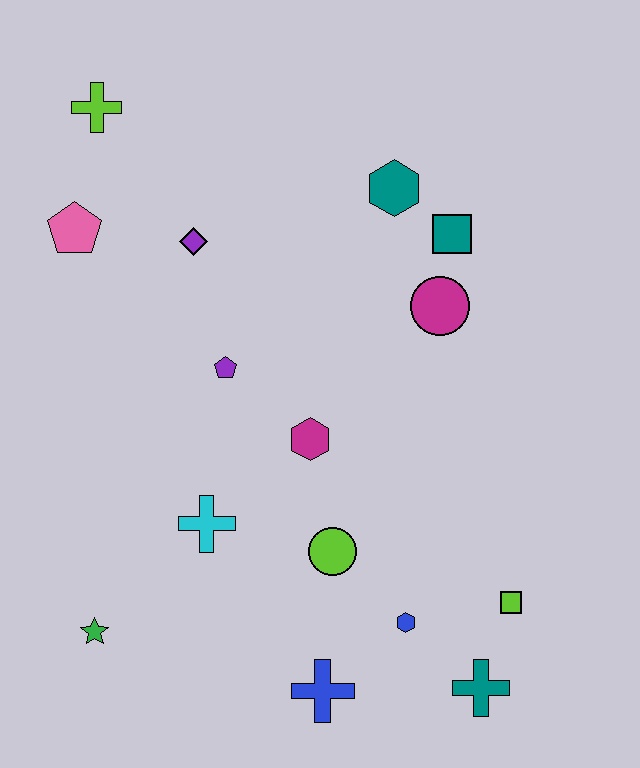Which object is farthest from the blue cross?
The lime cross is farthest from the blue cross.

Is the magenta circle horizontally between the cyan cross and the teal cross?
Yes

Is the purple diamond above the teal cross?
Yes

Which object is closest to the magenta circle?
The teal square is closest to the magenta circle.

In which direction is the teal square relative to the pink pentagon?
The teal square is to the right of the pink pentagon.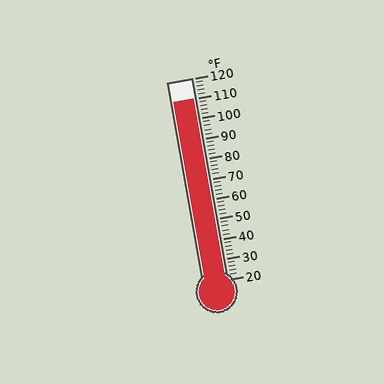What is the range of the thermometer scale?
The thermometer scale ranges from 20°F to 120°F.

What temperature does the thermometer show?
The thermometer shows approximately 110°F.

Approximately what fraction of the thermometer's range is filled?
The thermometer is filled to approximately 90% of its range.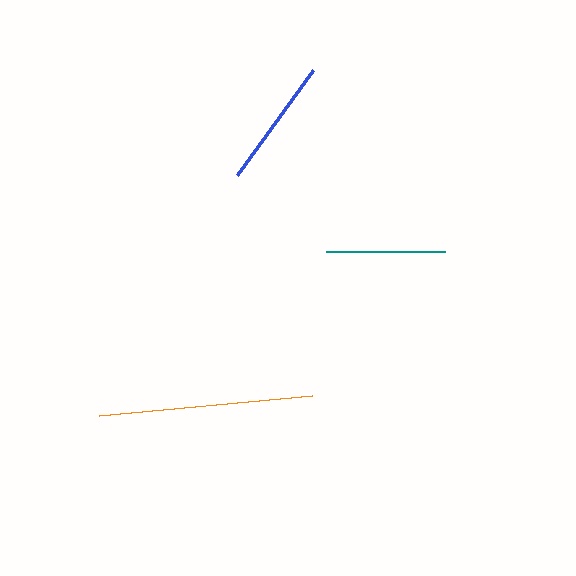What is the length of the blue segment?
The blue segment is approximately 129 pixels long.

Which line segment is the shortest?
The teal line is the shortest at approximately 119 pixels.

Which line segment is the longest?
The orange line is the longest at approximately 214 pixels.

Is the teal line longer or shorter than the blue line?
The blue line is longer than the teal line.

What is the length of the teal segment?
The teal segment is approximately 119 pixels long.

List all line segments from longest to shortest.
From longest to shortest: orange, blue, teal.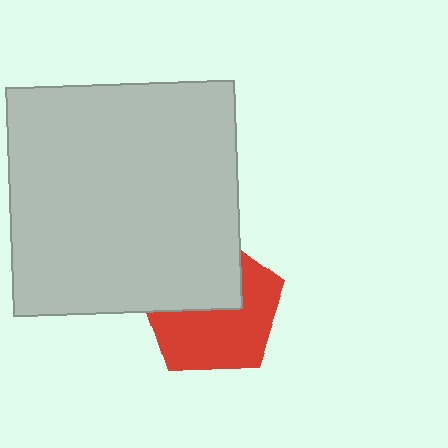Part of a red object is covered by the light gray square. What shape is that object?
It is a pentagon.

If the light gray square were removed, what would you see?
You would see the complete red pentagon.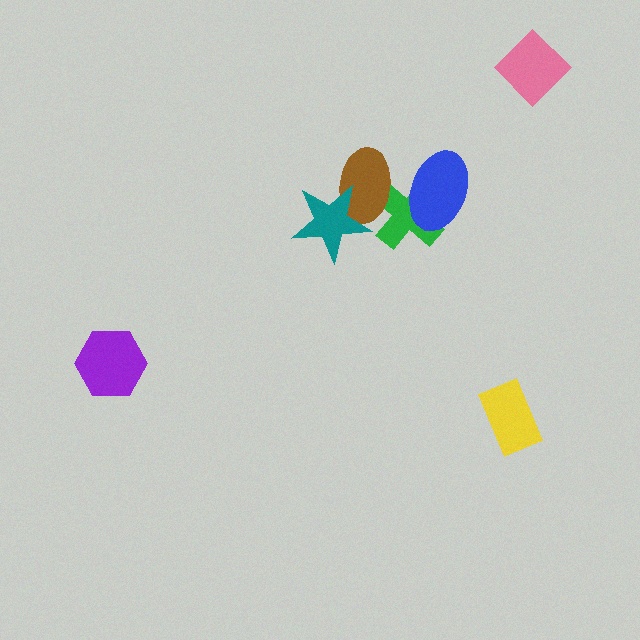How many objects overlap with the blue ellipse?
1 object overlaps with the blue ellipse.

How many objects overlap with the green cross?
2 objects overlap with the green cross.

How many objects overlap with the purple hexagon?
0 objects overlap with the purple hexagon.